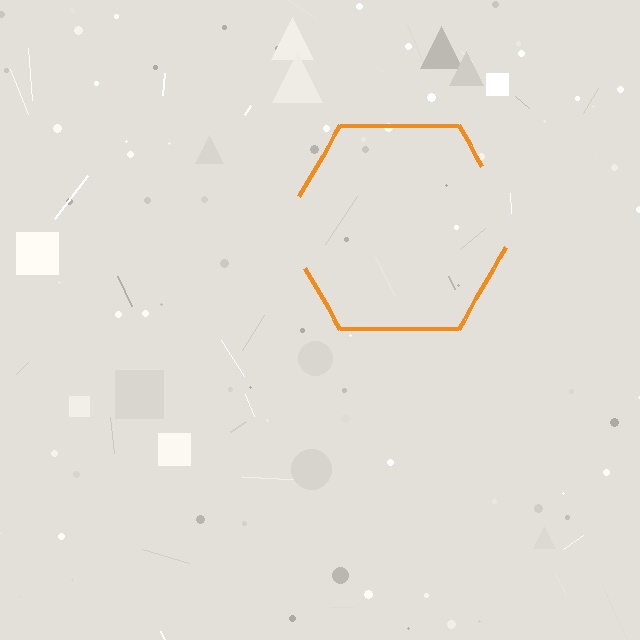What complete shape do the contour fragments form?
The contour fragments form a hexagon.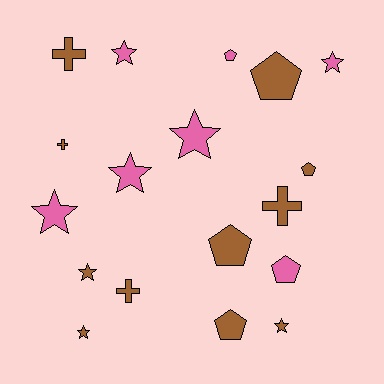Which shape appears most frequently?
Star, with 8 objects.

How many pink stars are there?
There are 5 pink stars.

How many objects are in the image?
There are 18 objects.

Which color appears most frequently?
Brown, with 11 objects.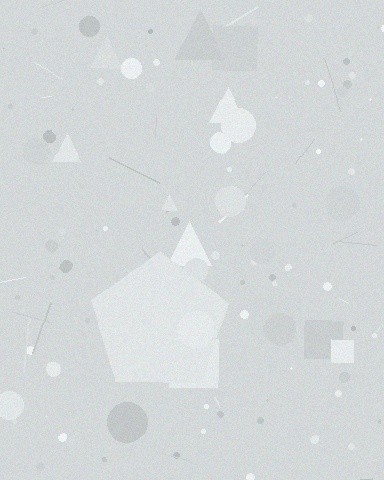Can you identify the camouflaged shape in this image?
The camouflaged shape is a pentagon.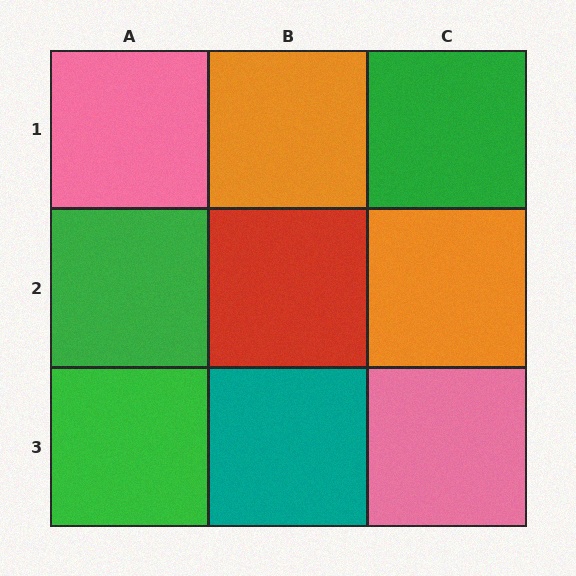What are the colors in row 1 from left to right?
Pink, orange, green.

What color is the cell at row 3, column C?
Pink.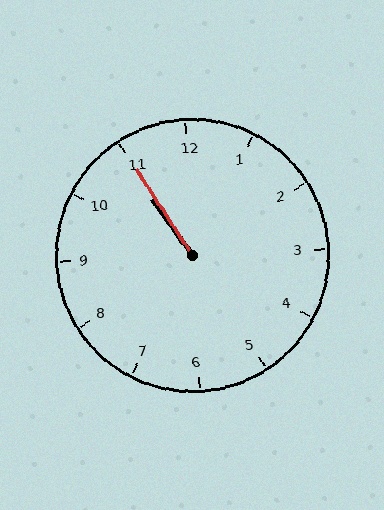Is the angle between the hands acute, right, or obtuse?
It is acute.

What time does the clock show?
10:55.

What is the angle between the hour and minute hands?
Approximately 2 degrees.